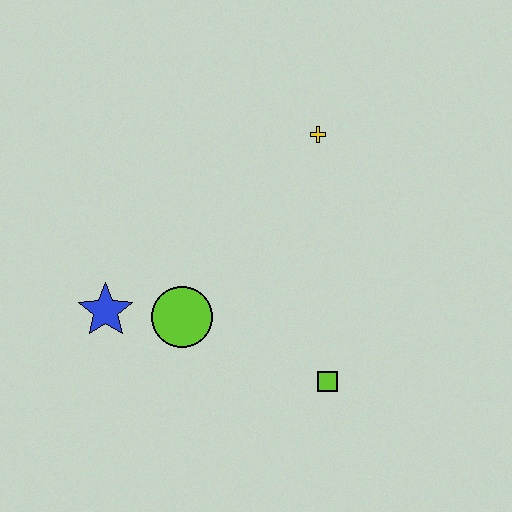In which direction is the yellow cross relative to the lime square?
The yellow cross is above the lime square.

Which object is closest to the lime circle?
The blue star is closest to the lime circle.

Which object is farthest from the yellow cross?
The blue star is farthest from the yellow cross.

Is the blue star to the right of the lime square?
No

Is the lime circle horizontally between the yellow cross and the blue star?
Yes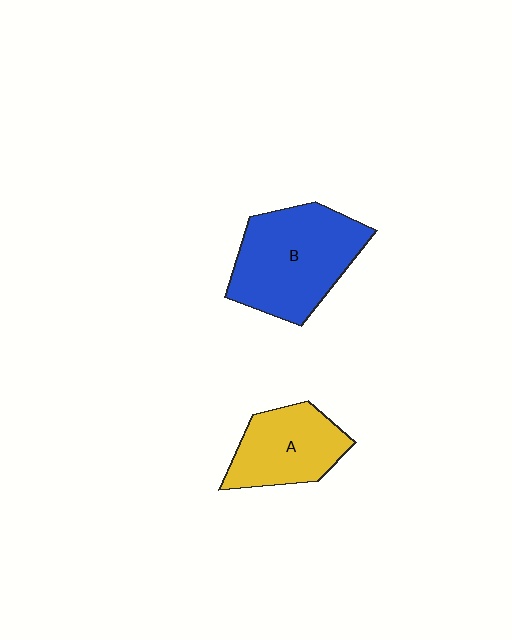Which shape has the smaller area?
Shape A (yellow).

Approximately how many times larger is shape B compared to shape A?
Approximately 1.5 times.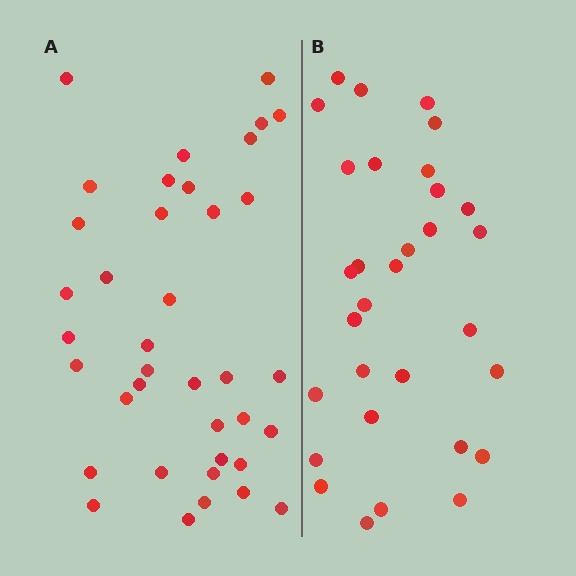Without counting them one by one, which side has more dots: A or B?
Region A (the left region) has more dots.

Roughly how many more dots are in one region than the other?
Region A has roughly 8 or so more dots than region B.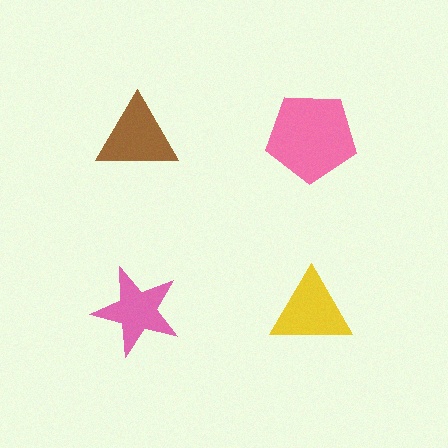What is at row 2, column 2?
A yellow triangle.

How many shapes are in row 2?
2 shapes.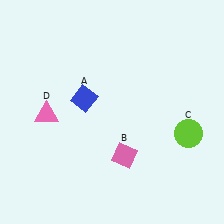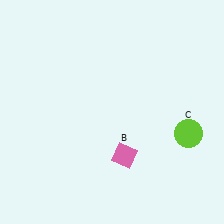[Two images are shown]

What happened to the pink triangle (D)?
The pink triangle (D) was removed in Image 2. It was in the bottom-left area of Image 1.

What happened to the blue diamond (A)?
The blue diamond (A) was removed in Image 2. It was in the top-left area of Image 1.